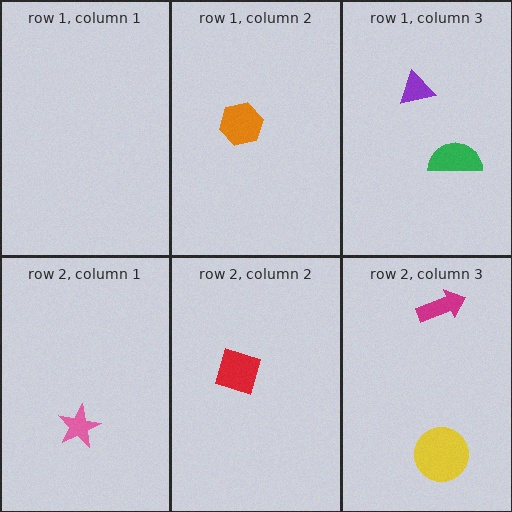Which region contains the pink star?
The row 2, column 1 region.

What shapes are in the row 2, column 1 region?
The pink star.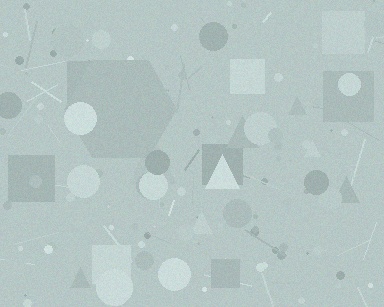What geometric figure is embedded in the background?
A hexagon is embedded in the background.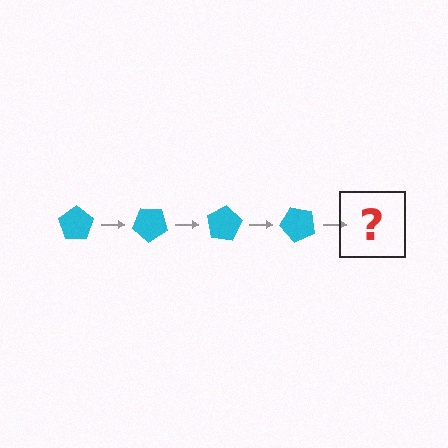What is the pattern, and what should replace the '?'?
The pattern is that the pentagon rotates 40 degrees each step. The '?' should be a cyan pentagon rotated 160 degrees.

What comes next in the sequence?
The next element should be a cyan pentagon rotated 160 degrees.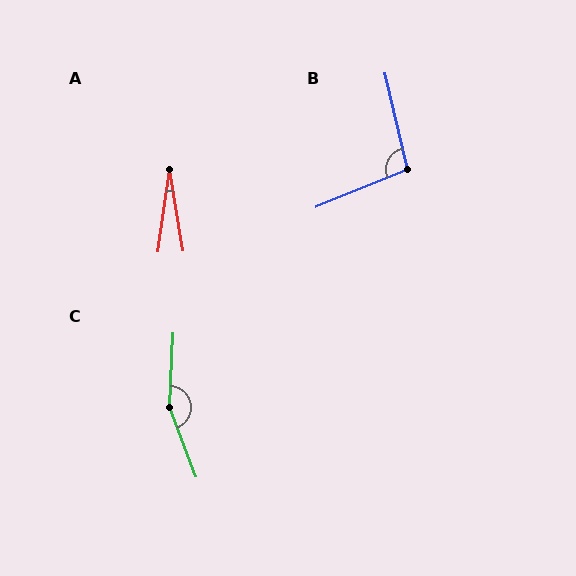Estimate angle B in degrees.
Approximately 99 degrees.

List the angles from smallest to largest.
A (17°), B (99°), C (157°).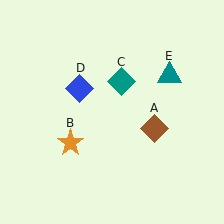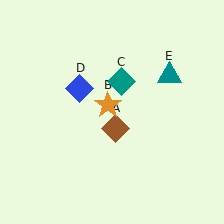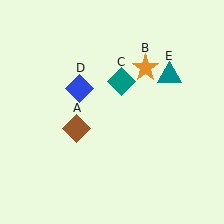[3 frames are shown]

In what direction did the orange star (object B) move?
The orange star (object B) moved up and to the right.